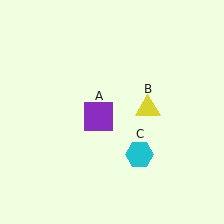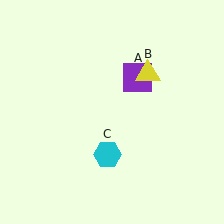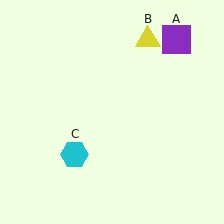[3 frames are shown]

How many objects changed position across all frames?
3 objects changed position: purple square (object A), yellow triangle (object B), cyan hexagon (object C).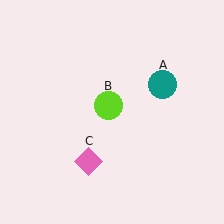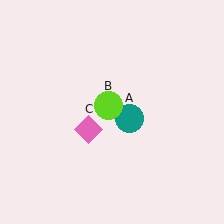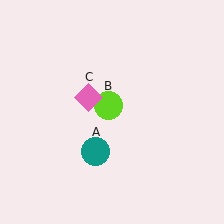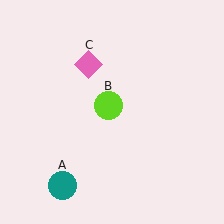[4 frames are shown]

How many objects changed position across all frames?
2 objects changed position: teal circle (object A), pink diamond (object C).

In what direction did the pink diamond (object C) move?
The pink diamond (object C) moved up.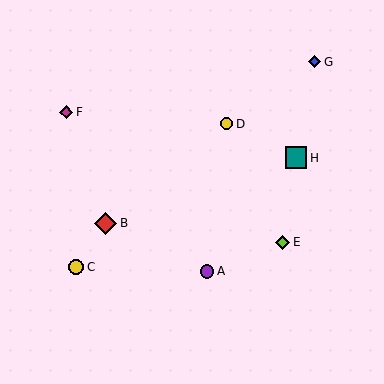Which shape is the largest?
The red diamond (labeled B) is the largest.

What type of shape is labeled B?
Shape B is a red diamond.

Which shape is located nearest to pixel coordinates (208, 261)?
The purple circle (labeled A) at (207, 271) is nearest to that location.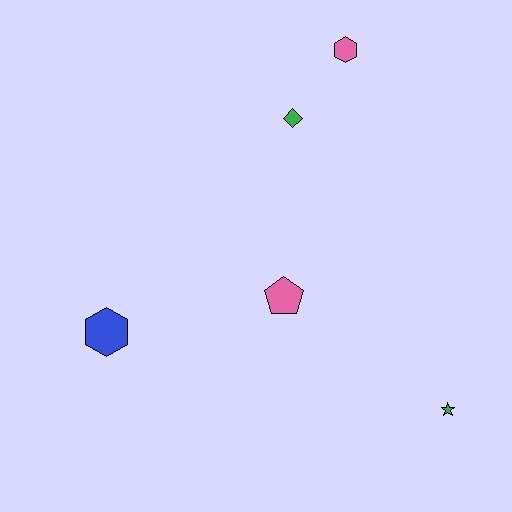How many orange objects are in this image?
There are no orange objects.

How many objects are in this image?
There are 5 objects.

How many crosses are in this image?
There are no crosses.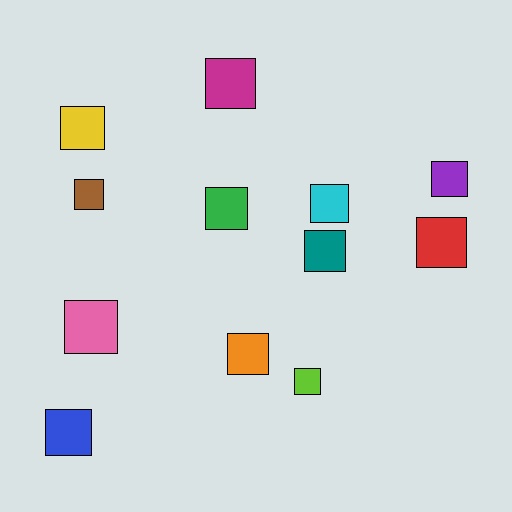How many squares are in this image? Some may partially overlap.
There are 12 squares.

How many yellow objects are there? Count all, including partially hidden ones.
There is 1 yellow object.